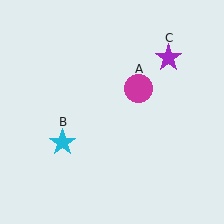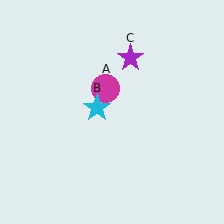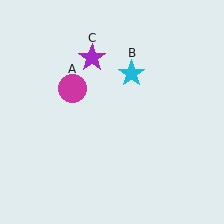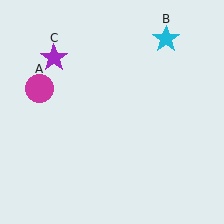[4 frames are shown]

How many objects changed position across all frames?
3 objects changed position: magenta circle (object A), cyan star (object B), purple star (object C).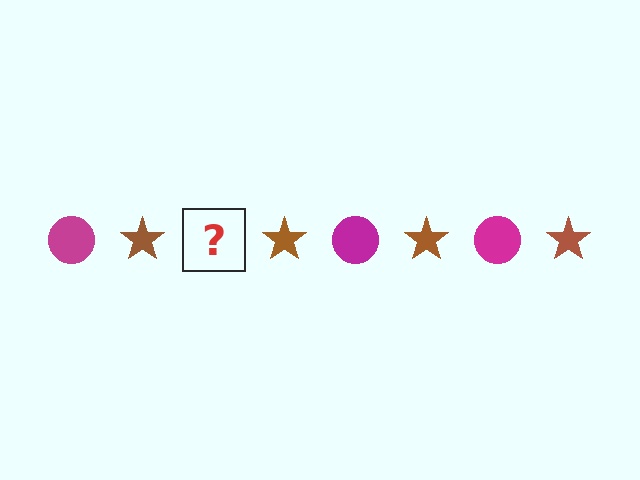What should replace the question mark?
The question mark should be replaced with a magenta circle.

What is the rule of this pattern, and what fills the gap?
The rule is that the pattern alternates between magenta circle and brown star. The gap should be filled with a magenta circle.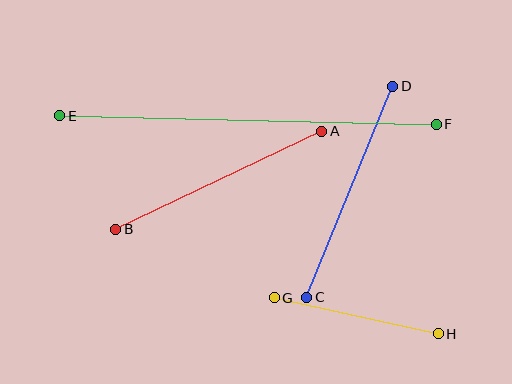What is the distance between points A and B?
The distance is approximately 228 pixels.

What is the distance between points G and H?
The distance is approximately 168 pixels.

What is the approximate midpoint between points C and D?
The midpoint is at approximately (350, 192) pixels.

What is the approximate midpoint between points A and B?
The midpoint is at approximately (219, 180) pixels.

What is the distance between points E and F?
The distance is approximately 377 pixels.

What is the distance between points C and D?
The distance is approximately 228 pixels.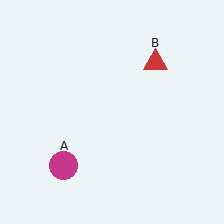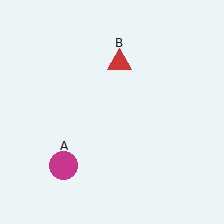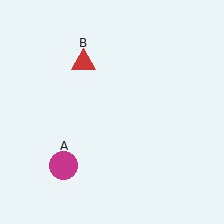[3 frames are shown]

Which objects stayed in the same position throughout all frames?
Magenta circle (object A) remained stationary.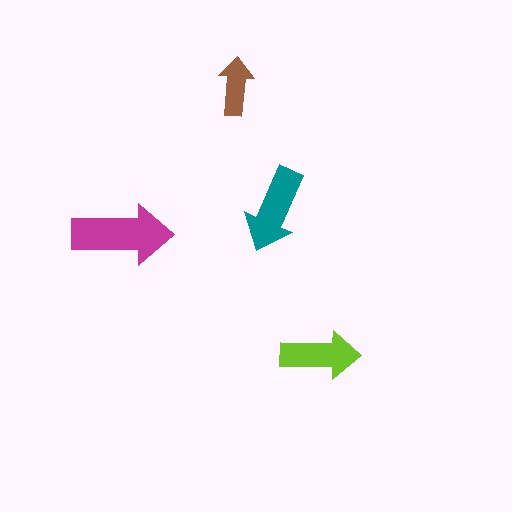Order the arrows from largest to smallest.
the magenta one, the teal one, the lime one, the brown one.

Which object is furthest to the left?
The magenta arrow is leftmost.